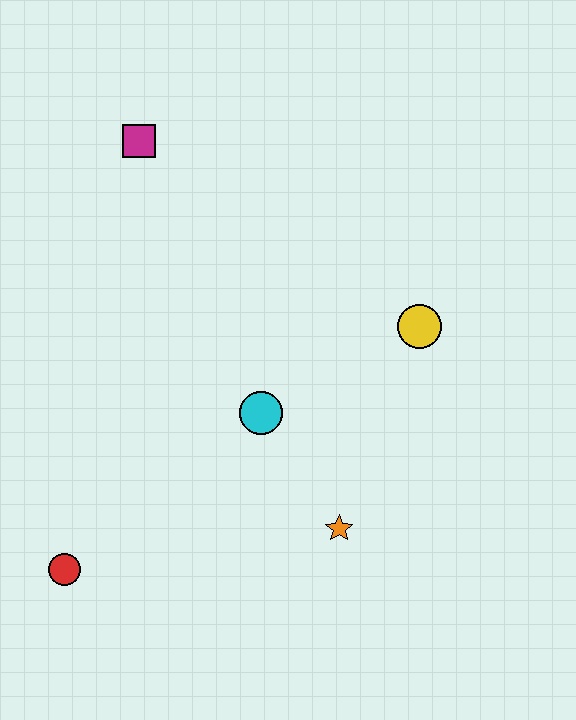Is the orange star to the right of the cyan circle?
Yes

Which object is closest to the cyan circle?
The orange star is closest to the cyan circle.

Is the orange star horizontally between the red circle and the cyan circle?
No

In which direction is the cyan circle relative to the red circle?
The cyan circle is to the right of the red circle.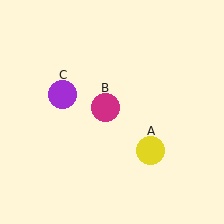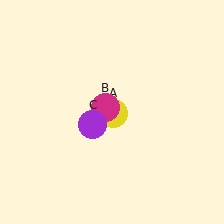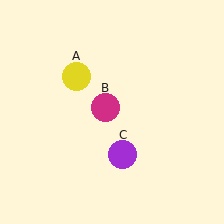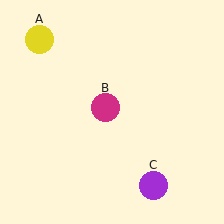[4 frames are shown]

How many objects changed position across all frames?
2 objects changed position: yellow circle (object A), purple circle (object C).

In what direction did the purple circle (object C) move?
The purple circle (object C) moved down and to the right.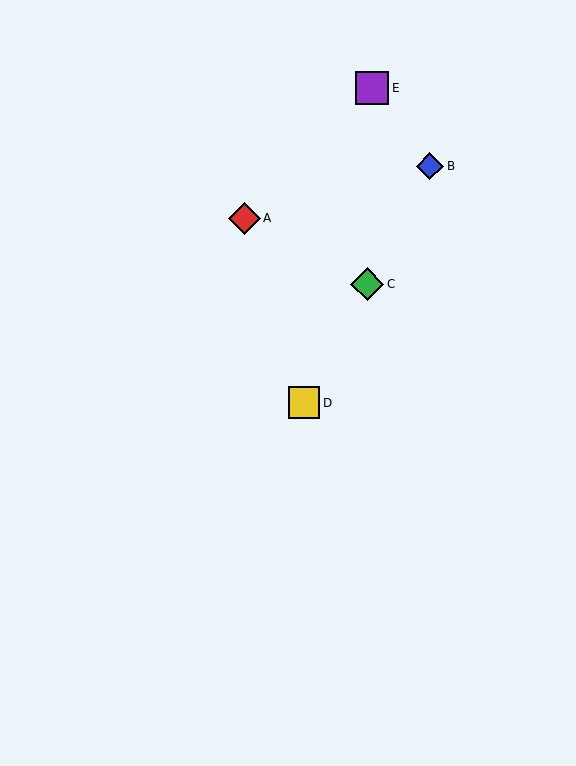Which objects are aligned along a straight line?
Objects B, C, D are aligned along a straight line.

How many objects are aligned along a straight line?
3 objects (B, C, D) are aligned along a straight line.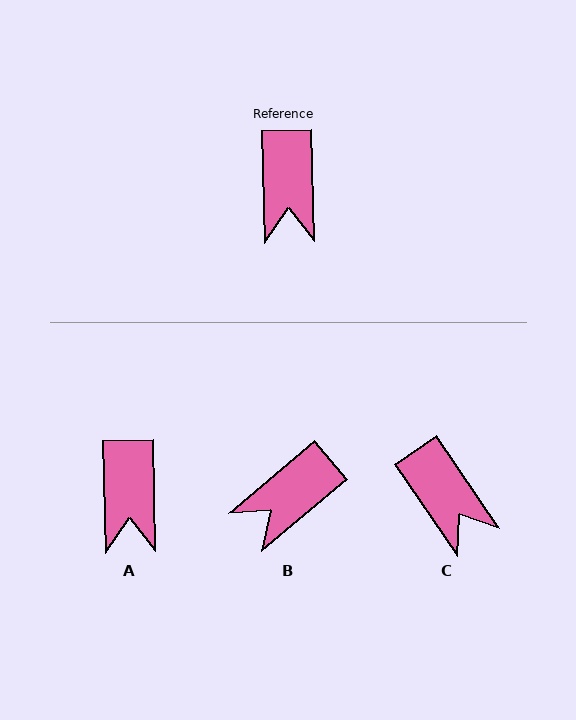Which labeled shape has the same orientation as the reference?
A.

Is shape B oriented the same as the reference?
No, it is off by about 51 degrees.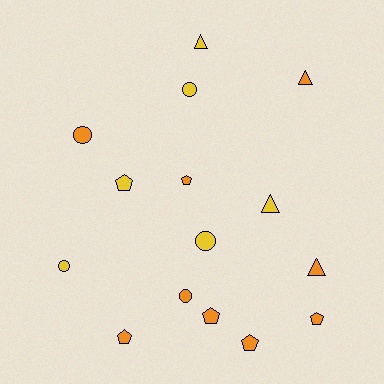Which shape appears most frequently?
Pentagon, with 6 objects.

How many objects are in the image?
There are 15 objects.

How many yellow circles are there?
There are 3 yellow circles.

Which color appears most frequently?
Orange, with 9 objects.